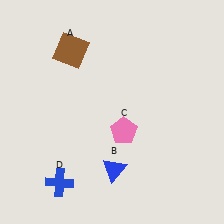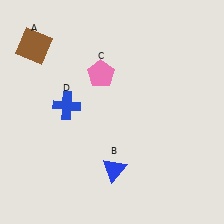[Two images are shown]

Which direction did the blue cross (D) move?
The blue cross (D) moved up.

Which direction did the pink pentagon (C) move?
The pink pentagon (C) moved up.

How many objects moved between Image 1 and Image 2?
3 objects moved between the two images.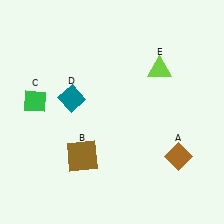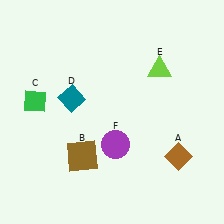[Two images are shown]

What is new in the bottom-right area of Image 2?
A purple circle (F) was added in the bottom-right area of Image 2.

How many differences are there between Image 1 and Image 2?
There is 1 difference between the two images.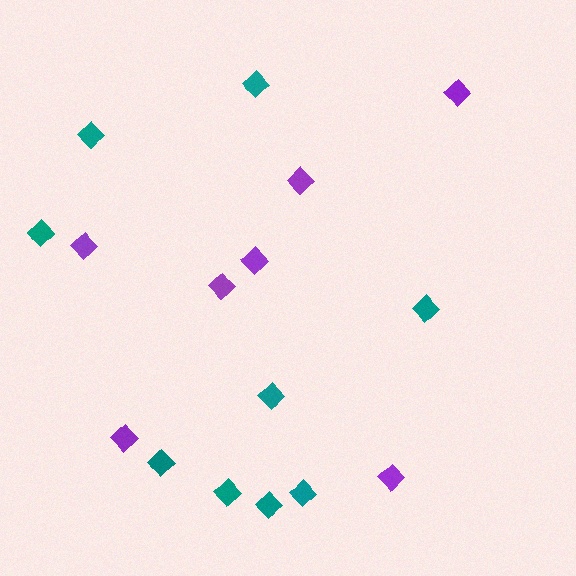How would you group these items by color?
There are 2 groups: one group of teal diamonds (9) and one group of purple diamonds (7).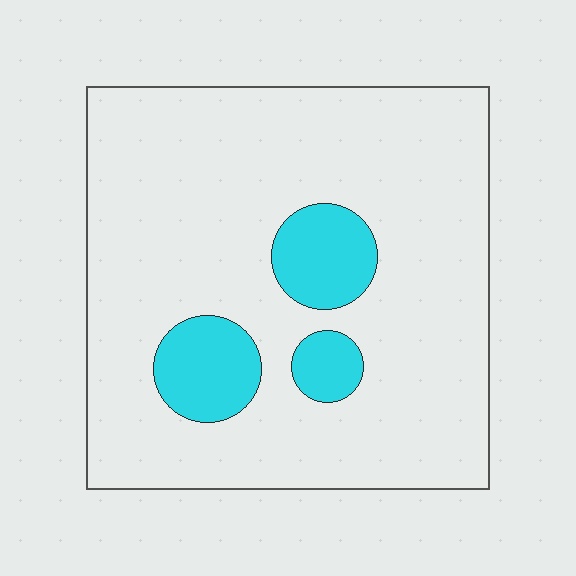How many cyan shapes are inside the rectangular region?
3.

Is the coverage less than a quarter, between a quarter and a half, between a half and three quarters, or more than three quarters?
Less than a quarter.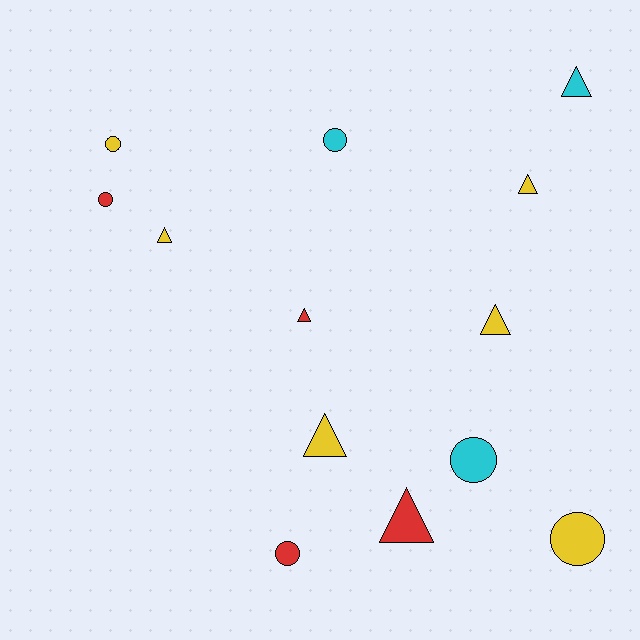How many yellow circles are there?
There are 2 yellow circles.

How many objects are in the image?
There are 13 objects.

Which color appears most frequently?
Yellow, with 6 objects.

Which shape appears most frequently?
Triangle, with 7 objects.